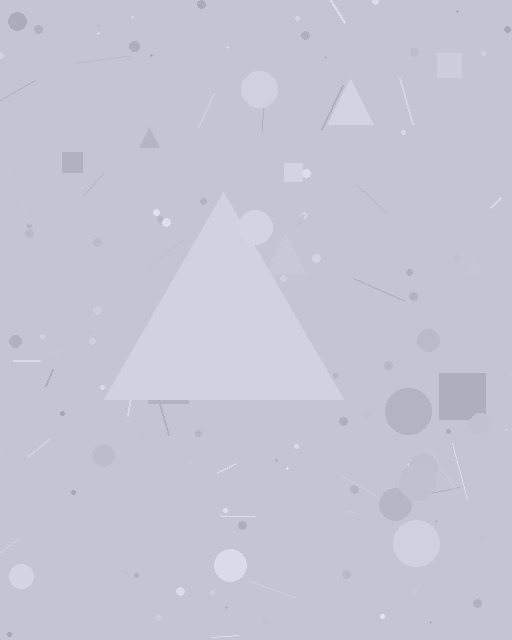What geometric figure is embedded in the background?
A triangle is embedded in the background.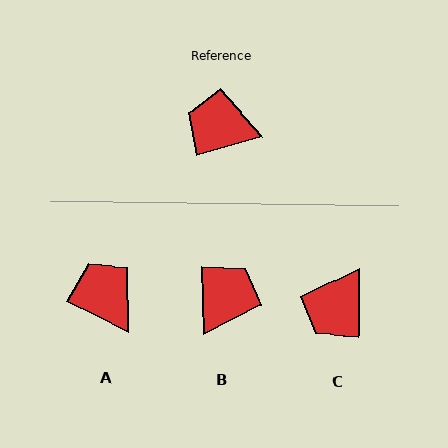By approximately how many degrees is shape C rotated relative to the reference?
Approximately 74 degrees counter-clockwise.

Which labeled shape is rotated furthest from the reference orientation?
B, about 104 degrees away.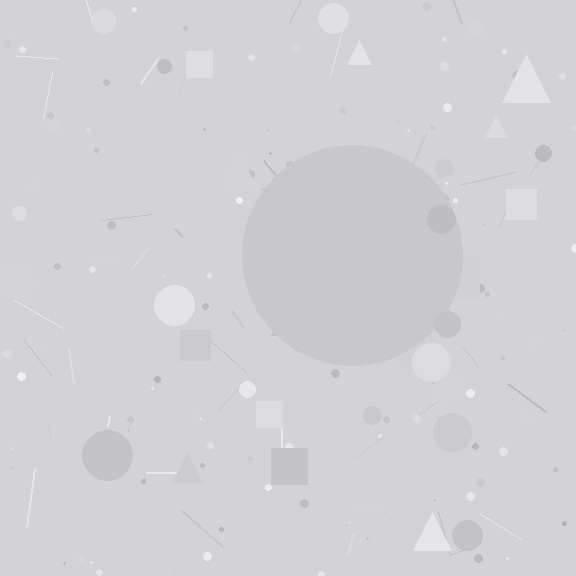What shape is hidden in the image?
A circle is hidden in the image.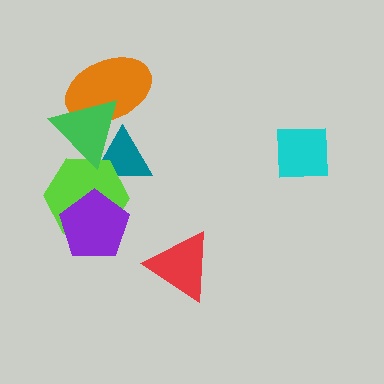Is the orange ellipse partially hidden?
Yes, it is partially covered by another shape.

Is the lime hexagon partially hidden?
Yes, it is partially covered by another shape.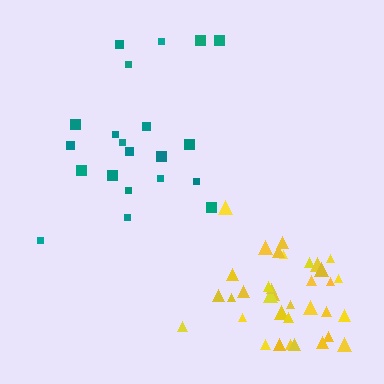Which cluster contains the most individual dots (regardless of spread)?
Yellow (35).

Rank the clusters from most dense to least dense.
yellow, teal.